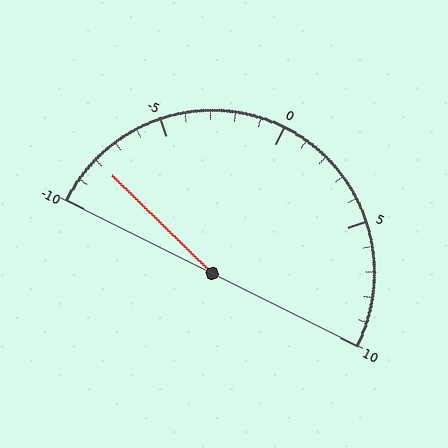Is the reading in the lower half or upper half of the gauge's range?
The reading is in the lower half of the range (-10 to 10).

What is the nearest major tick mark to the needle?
The nearest major tick mark is -10.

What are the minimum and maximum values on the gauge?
The gauge ranges from -10 to 10.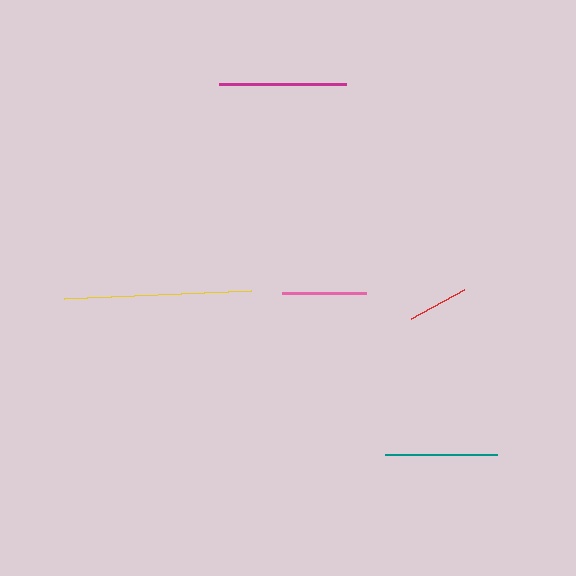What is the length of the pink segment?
The pink segment is approximately 84 pixels long.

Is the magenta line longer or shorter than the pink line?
The magenta line is longer than the pink line.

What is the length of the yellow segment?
The yellow segment is approximately 187 pixels long.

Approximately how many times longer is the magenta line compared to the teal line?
The magenta line is approximately 1.1 times the length of the teal line.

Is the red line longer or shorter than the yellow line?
The yellow line is longer than the red line.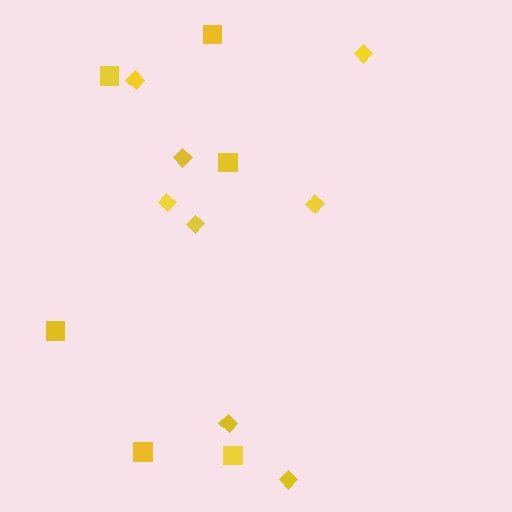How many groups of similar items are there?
There are 2 groups: one group of squares (6) and one group of diamonds (8).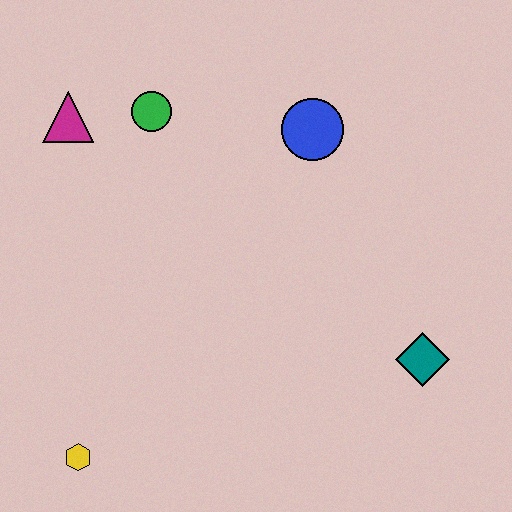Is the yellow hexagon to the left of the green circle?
Yes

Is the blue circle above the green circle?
No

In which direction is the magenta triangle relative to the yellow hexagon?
The magenta triangle is above the yellow hexagon.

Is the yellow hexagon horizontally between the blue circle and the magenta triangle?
Yes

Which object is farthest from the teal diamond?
The magenta triangle is farthest from the teal diamond.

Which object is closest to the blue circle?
The green circle is closest to the blue circle.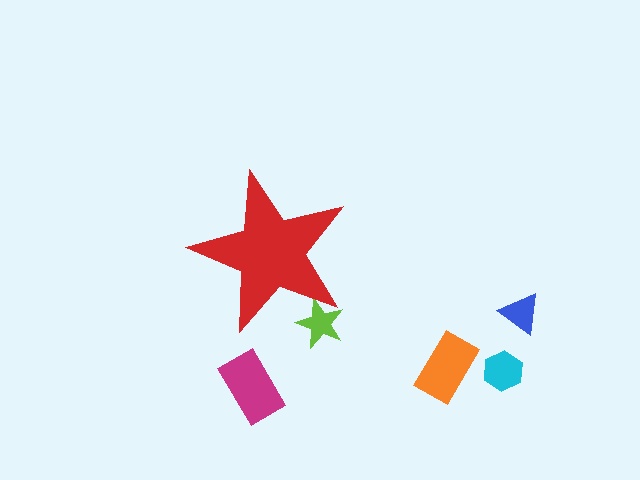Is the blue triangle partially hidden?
No, the blue triangle is fully visible.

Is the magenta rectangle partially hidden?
No, the magenta rectangle is fully visible.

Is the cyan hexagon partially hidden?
No, the cyan hexagon is fully visible.